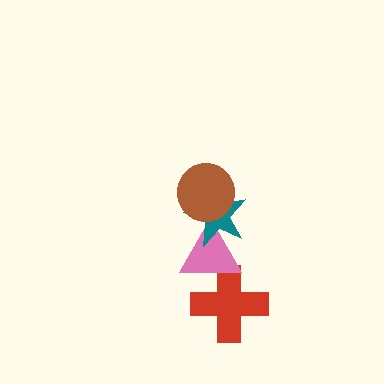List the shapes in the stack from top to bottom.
From top to bottom: the brown circle, the teal star, the pink triangle, the red cross.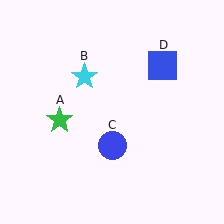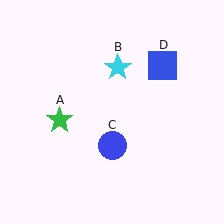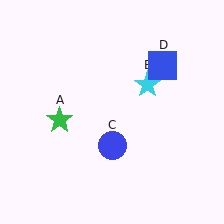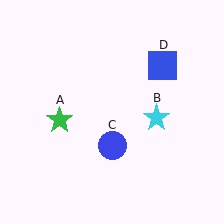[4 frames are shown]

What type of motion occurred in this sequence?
The cyan star (object B) rotated clockwise around the center of the scene.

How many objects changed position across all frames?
1 object changed position: cyan star (object B).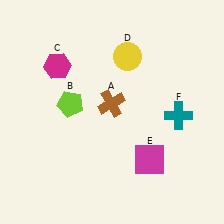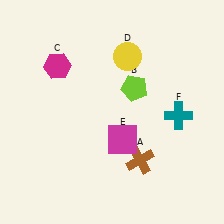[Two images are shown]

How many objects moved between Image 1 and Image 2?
3 objects moved between the two images.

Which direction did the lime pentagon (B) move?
The lime pentagon (B) moved right.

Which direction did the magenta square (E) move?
The magenta square (E) moved left.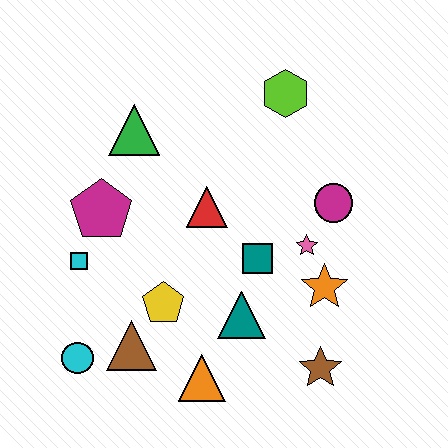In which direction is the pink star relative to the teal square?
The pink star is to the right of the teal square.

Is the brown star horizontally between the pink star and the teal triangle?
No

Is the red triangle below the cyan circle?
No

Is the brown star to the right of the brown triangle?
Yes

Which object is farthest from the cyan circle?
The lime hexagon is farthest from the cyan circle.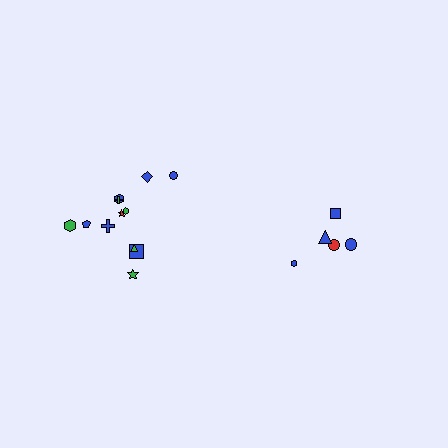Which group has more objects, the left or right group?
The left group.